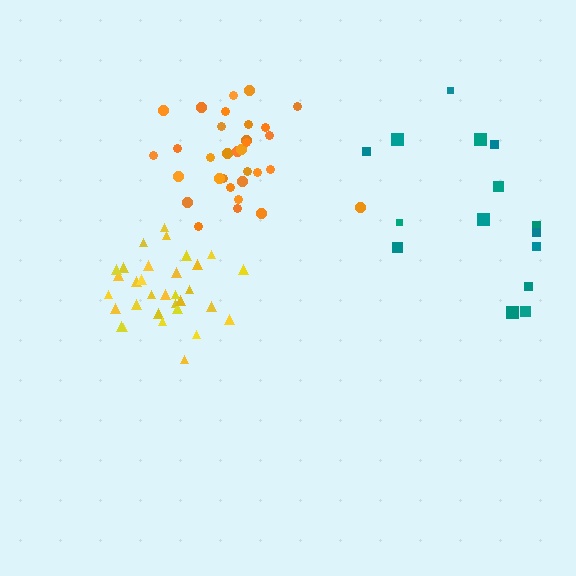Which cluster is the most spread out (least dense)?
Teal.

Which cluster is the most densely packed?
Yellow.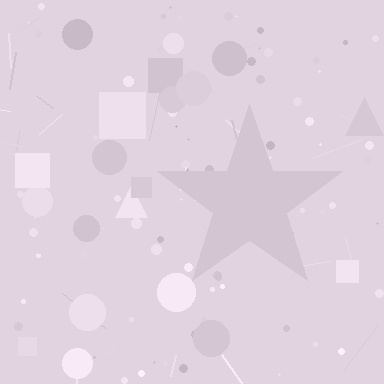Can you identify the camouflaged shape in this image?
The camouflaged shape is a star.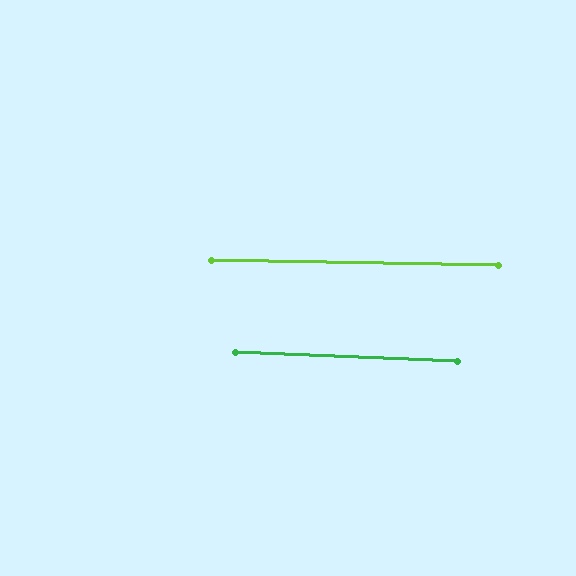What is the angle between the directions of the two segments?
Approximately 1 degree.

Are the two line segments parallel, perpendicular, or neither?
Parallel — their directions differ by only 1.3°.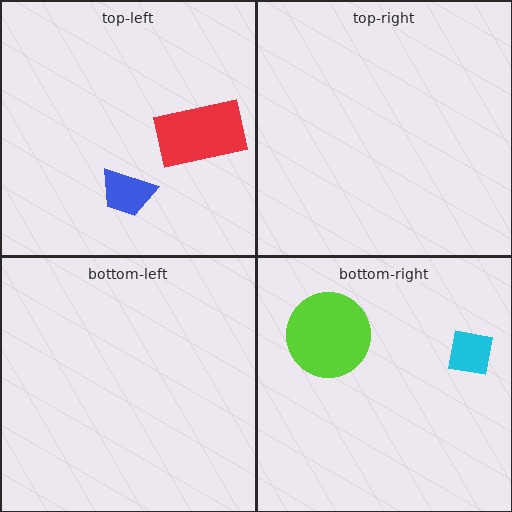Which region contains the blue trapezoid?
The top-left region.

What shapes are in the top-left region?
The red rectangle, the blue trapezoid.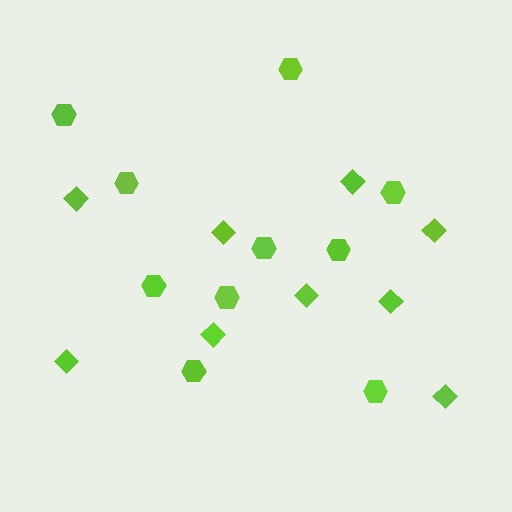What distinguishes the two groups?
There are 2 groups: one group of diamonds (9) and one group of hexagons (10).